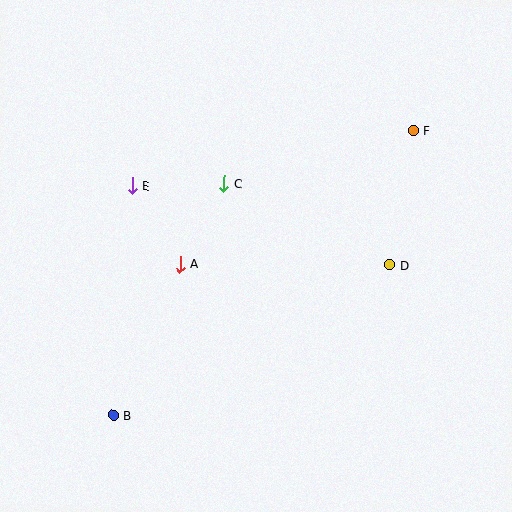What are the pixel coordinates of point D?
Point D is at (390, 265).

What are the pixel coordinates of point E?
Point E is at (132, 186).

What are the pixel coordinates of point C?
Point C is at (224, 184).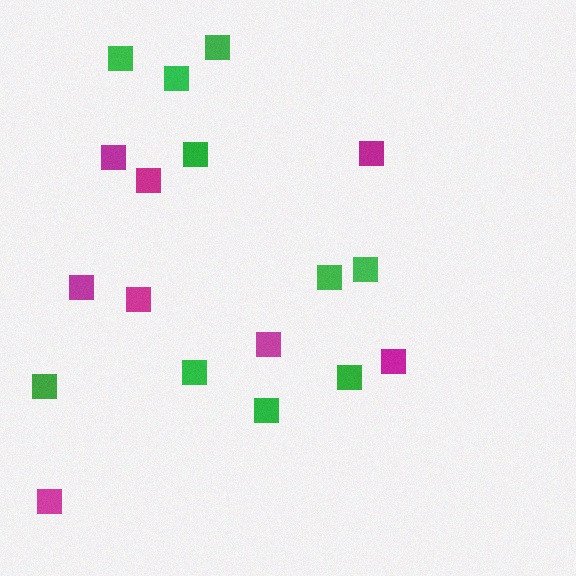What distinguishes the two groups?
There are 2 groups: one group of magenta squares (8) and one group of green squares (10).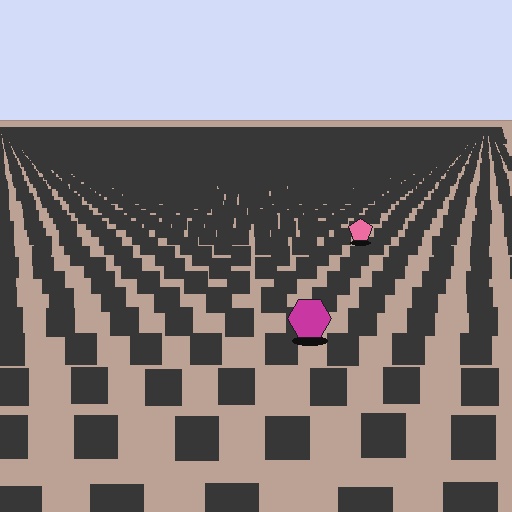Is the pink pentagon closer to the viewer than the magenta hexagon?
No. The magenta hexagon is closer — you can tell from the texture gradient: the ground texture is coarser near it.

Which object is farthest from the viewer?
The pink pentagon is farthest from the viewer. It appears smaller and the ground texture around it is denser.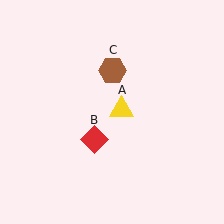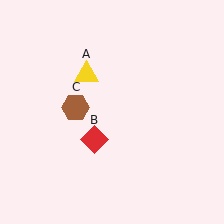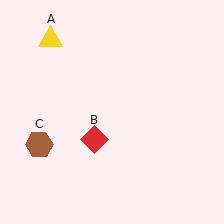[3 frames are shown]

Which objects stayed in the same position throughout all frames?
Red diamond (object B) remained stationary.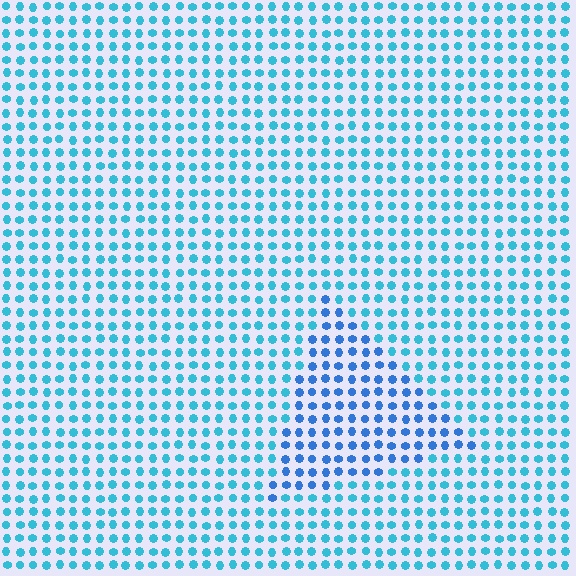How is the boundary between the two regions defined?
The boundary is defined purely by a slight shift in hue (about 26 degrees). Spacing, size, and orientation are identical on both sides.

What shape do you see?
I see a triangle.